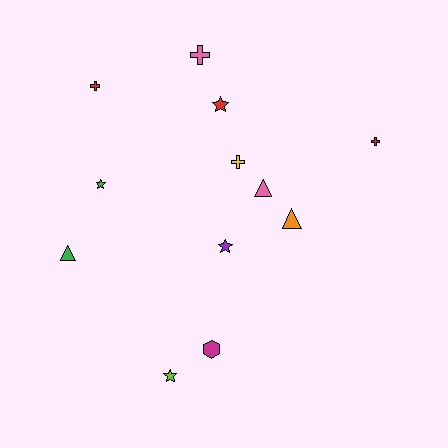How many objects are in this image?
There are 12 objects.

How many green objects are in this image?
There are 2 green objects.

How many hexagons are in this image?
There is 1 hexagon.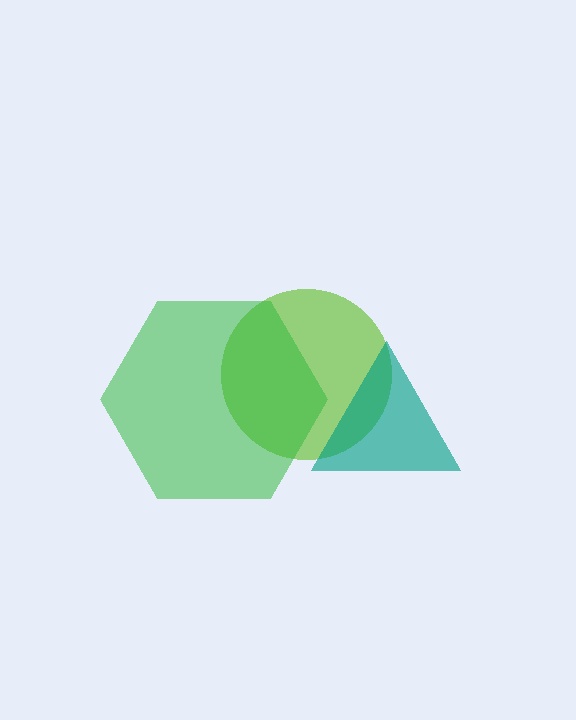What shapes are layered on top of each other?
The layered shapes are: a lime circle, a green hexagon, a teal triangle.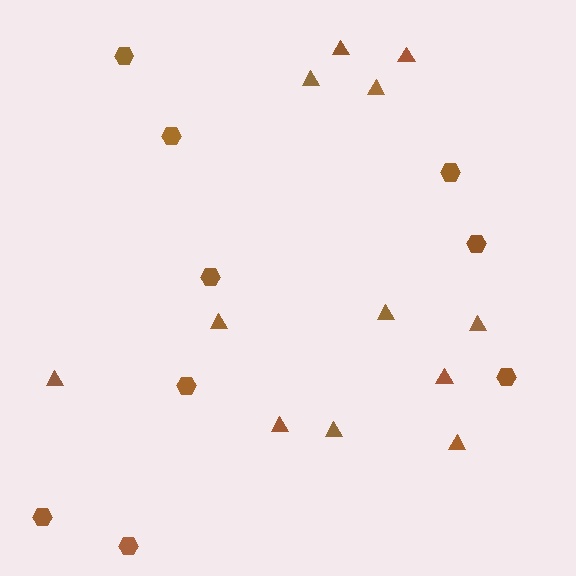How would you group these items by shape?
There are 2 groups: one group of triangles (12) and one group of hexagons (9).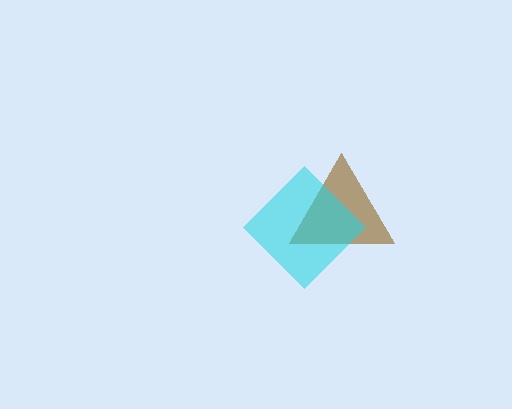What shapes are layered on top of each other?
The layered shapes are: a brown triangle, a cyan diamond.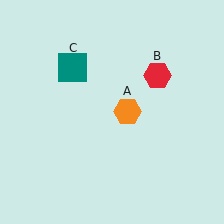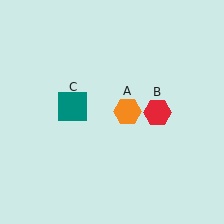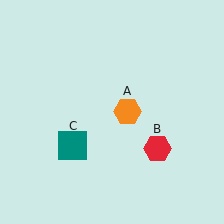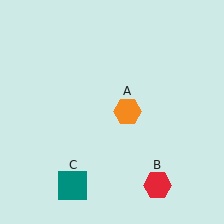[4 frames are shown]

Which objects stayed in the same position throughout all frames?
Orange hexagon (object A) remained stationary.